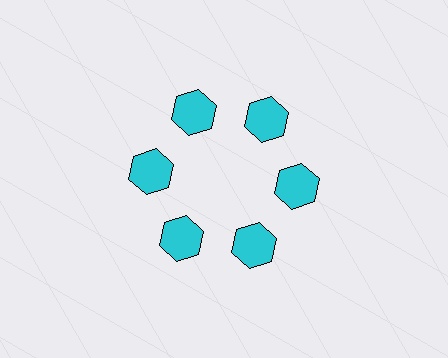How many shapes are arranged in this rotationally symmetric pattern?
There are 6 shapes, arranged in 6 groups of 1.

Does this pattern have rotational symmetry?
Yes, this pattern has 6-fold rotational symmetry. It looks the same after rotating 60 degrees around the center.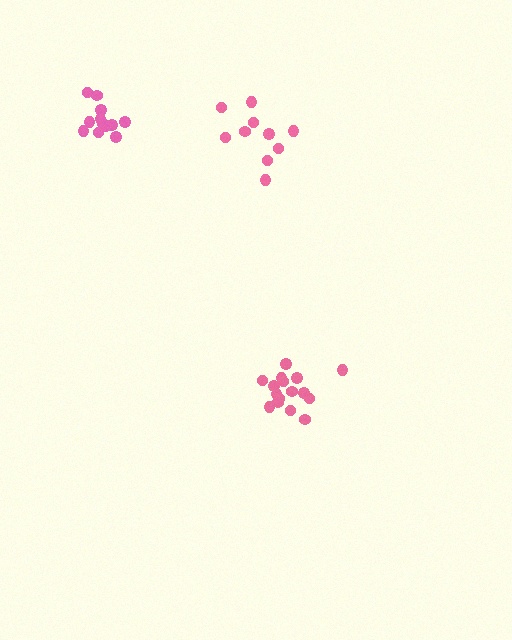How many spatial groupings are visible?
There are 3 spatial groupings.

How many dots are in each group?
Group 1: 10 dots, Group 2: 13 dots, Group 3: 16 dots (39 total).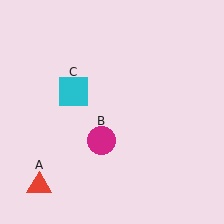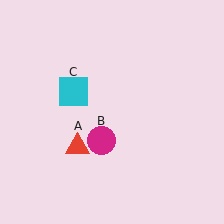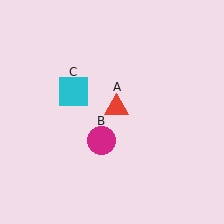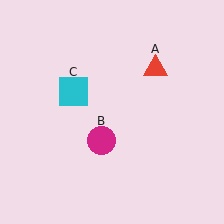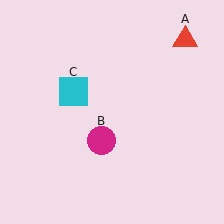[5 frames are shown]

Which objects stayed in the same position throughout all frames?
Magenta circle (object B) and cyan square (object C) remained stationary.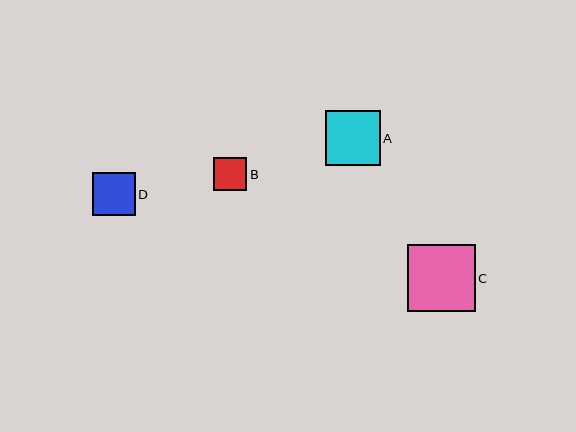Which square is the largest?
Square C is the largest with a size of approximately 67 pixels.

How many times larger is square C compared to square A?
Square C is approximately 1.2 times the size of square A.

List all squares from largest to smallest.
From largest to smallest: C, A, D, B.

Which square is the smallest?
Square B is the smallest with a size of approximately 33 pixels.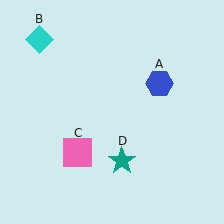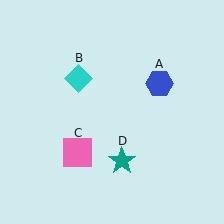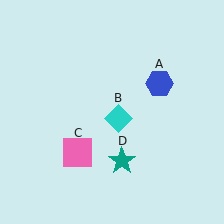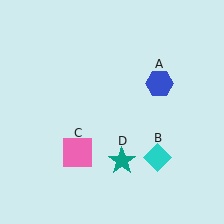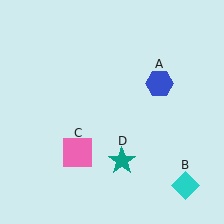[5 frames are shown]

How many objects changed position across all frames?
1 object changed position: cyan diamond (object B).